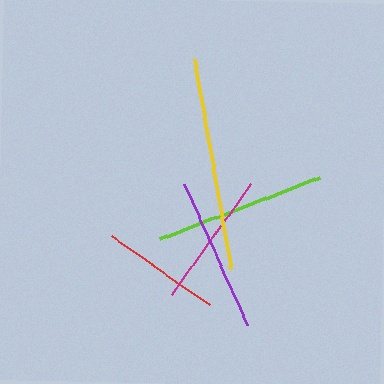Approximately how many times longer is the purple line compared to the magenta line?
The purple line is approximately 1.1 times the length of the magenta line.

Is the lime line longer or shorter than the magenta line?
The lime line is longer than the magenta line.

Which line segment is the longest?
The yellow line is the longest at approximately 213 pixels.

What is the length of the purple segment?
The purple segment is approximately 155 pixels long.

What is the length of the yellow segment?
The yellow segment is approximately 213 pixels long.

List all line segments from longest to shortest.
From longest to shortest: yellow, lime, purple, magenta, red.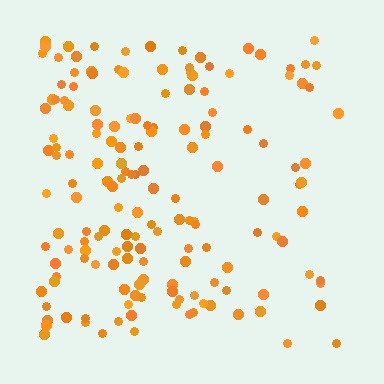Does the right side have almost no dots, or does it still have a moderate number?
Still a moderate number, just noticeably fewer than the left.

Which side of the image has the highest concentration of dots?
The left.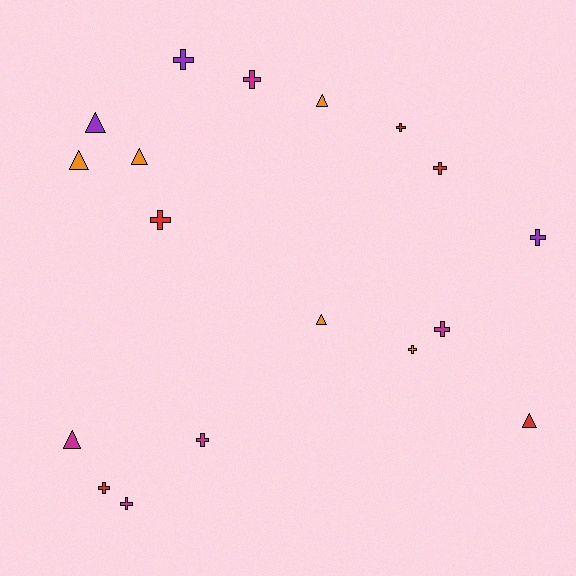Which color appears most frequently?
Red, with 5 objects.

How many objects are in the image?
There are 18 objects.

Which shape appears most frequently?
Cross, with 11 objects.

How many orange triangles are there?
There are 4 orange triangles.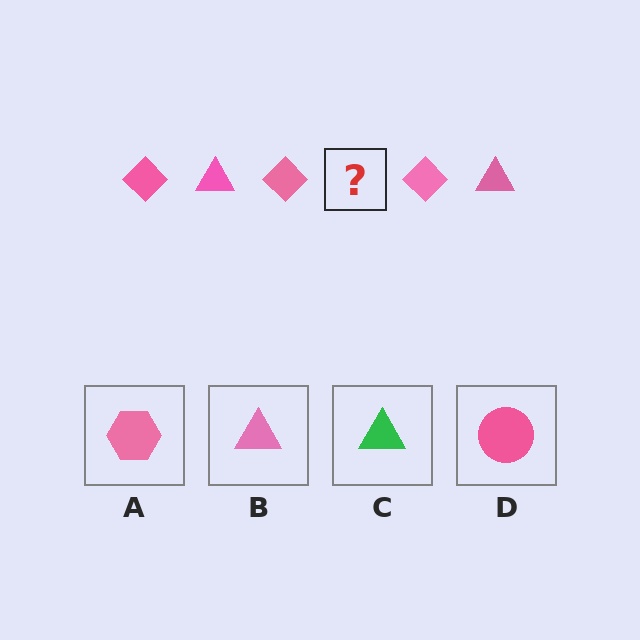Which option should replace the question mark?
Option B.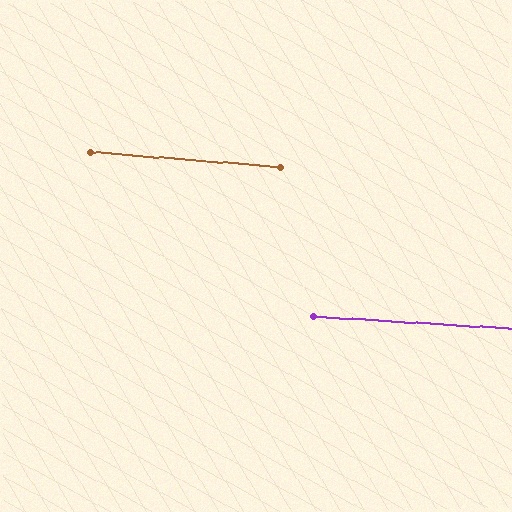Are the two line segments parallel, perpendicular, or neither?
Parallel — their directions differ by only 1.3°.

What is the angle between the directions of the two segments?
Approximately 1 degree.